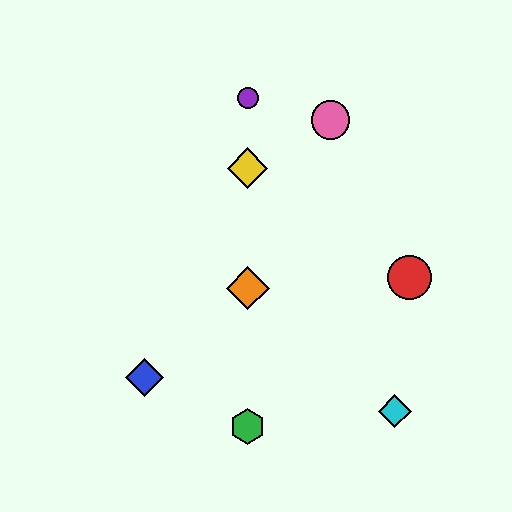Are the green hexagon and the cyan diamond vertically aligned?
No, the green hexagon is at x≈248 and the cyan diamond is at x≈395.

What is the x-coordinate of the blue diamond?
The blue diamond is at x≈144.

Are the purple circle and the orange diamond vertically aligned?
Yes, both are at x≈248.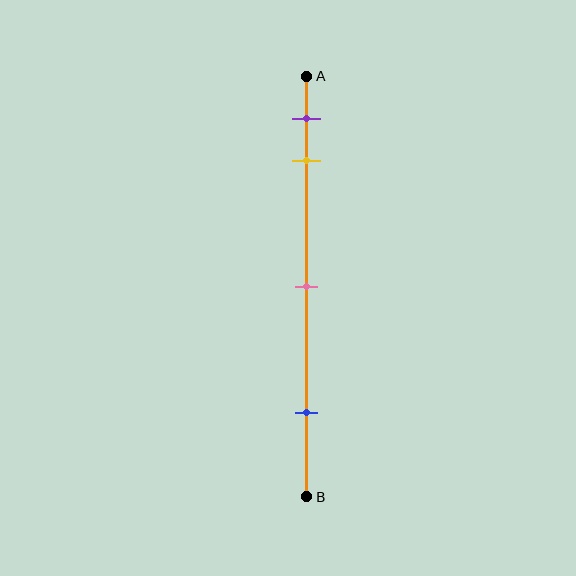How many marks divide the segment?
There are 4 marks dividing the segment.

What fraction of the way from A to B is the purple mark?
The purple mark is approximately 10% (0.1) of the way from A to B.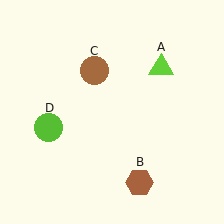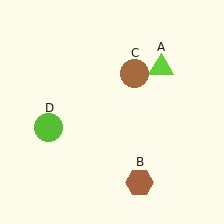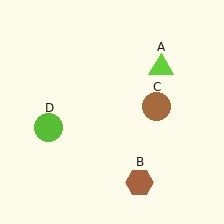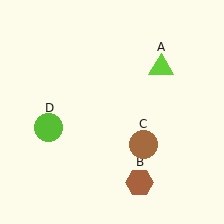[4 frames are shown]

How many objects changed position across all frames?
1 object changed position: brown circle (object C).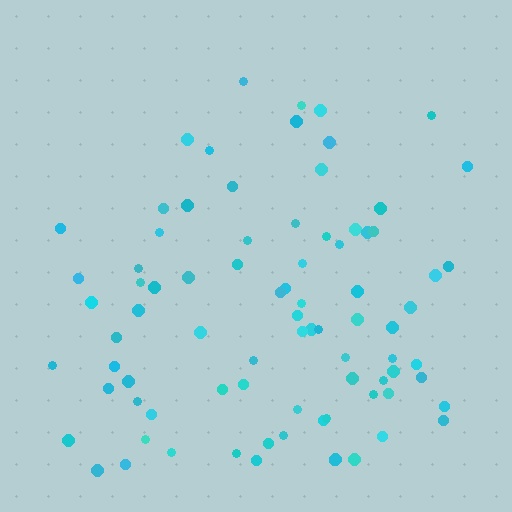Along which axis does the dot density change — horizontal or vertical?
Vertical.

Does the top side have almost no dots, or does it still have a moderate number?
Still a moderate number, just noticeably fewer than the bottom.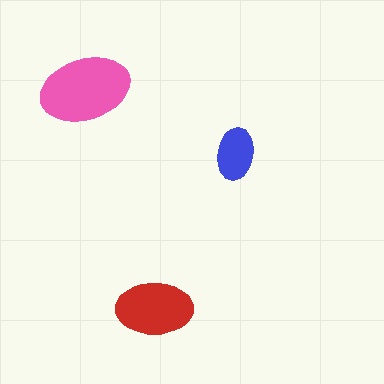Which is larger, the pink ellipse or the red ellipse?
The pink one.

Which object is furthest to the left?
The pink ellipse is leftmost.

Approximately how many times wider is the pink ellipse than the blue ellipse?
About 1.5 times wider.